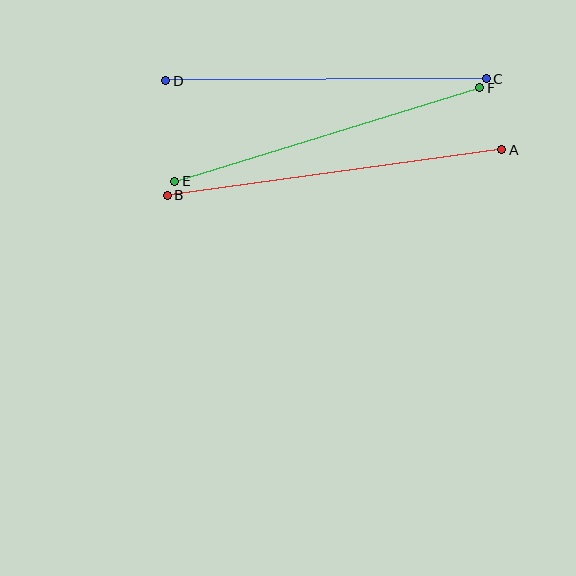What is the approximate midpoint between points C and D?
The midpoint is at approximately (326, 80) pixels.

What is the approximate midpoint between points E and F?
The midpoint is at approximately (327, 135) pixels.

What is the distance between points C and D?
The distance is approximately 320 pixels.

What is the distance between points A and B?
The distance is approximately 337 pixels.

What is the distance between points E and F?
The distance is approximately 319 pixels.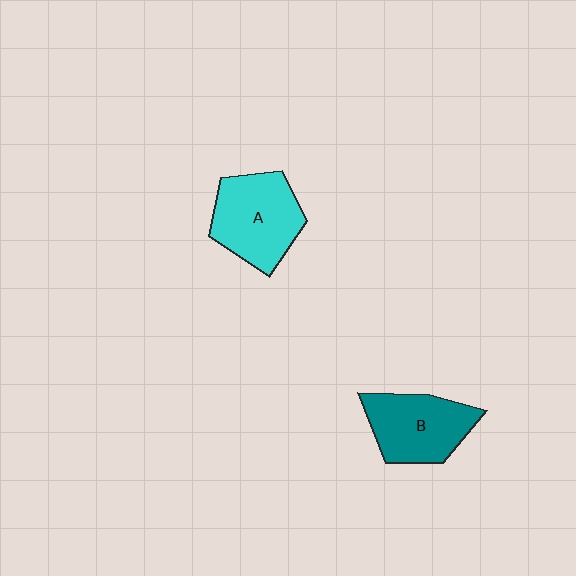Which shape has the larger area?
Shape A (cyan).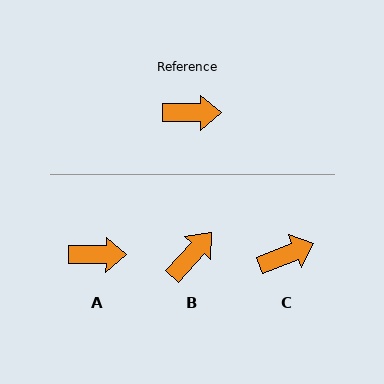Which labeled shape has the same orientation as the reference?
A.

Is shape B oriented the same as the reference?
No, it is off by about 48 degrees.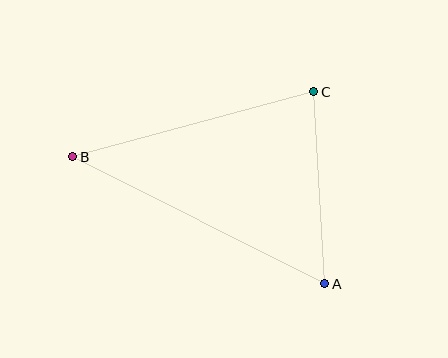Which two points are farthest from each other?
Points A and B are farthest from each other.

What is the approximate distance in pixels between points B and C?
The distance between B and C is approximately 250 pixels.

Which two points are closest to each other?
Points A and C are closest to each other.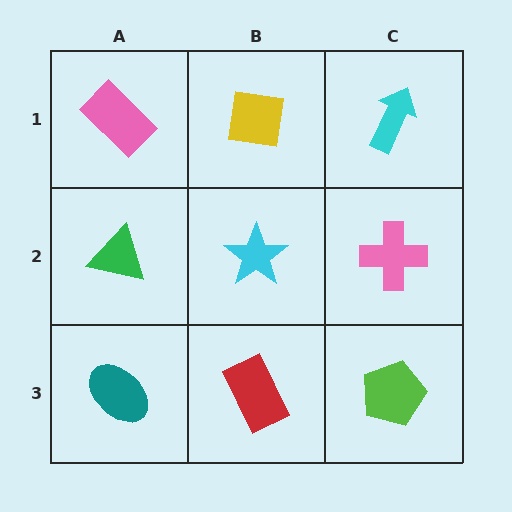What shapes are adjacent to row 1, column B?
A cyan star (row 2, column B), a pink rectangle (row 1, column A), a cyan arrow (row 1, column C).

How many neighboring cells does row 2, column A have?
3.